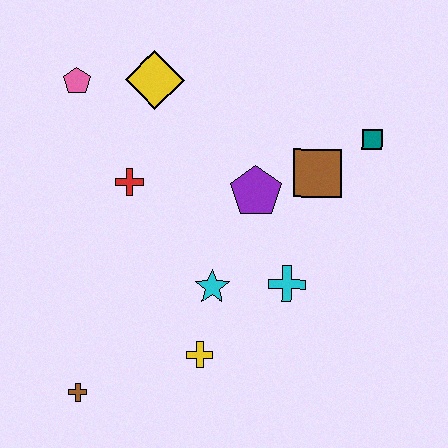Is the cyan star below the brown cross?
No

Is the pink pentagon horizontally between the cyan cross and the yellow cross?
No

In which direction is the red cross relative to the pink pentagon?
The red cross is below the pink pentagon.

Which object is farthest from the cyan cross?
The pink pentagon is farthest from the cyan cross.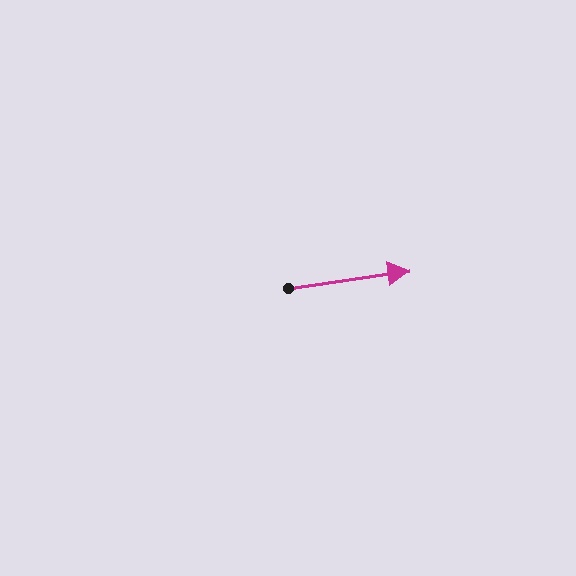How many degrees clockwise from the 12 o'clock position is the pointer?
Approximately 82 degrees.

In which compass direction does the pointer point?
East.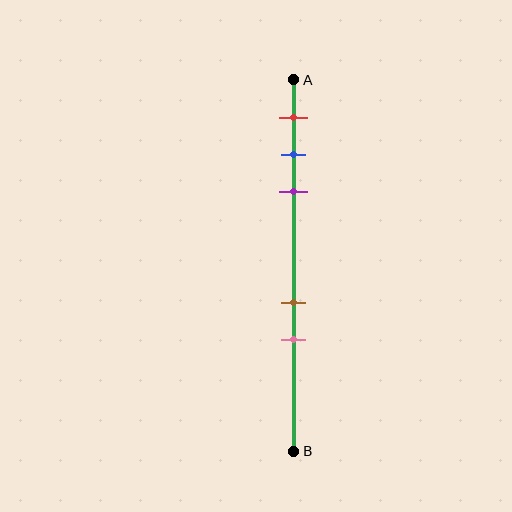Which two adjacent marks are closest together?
The blue and purple marks are the closest adjacent pair.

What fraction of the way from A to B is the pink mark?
The pink mark is approximately 70% (0.7) of the way from A to B.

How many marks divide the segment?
There are 5 marks dividing the segment.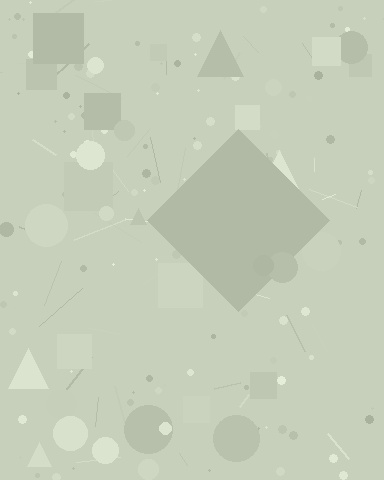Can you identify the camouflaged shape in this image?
The camouflaged shape is a diamond.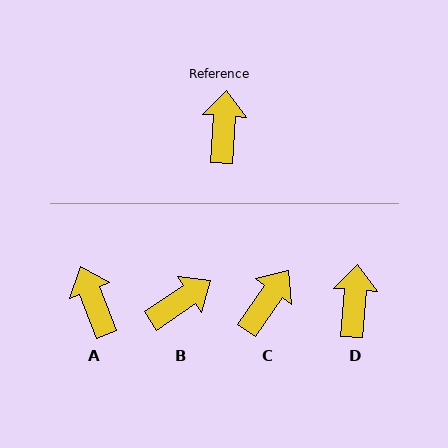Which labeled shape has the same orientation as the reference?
D.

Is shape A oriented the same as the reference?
No, it is off by about 25 degrees.